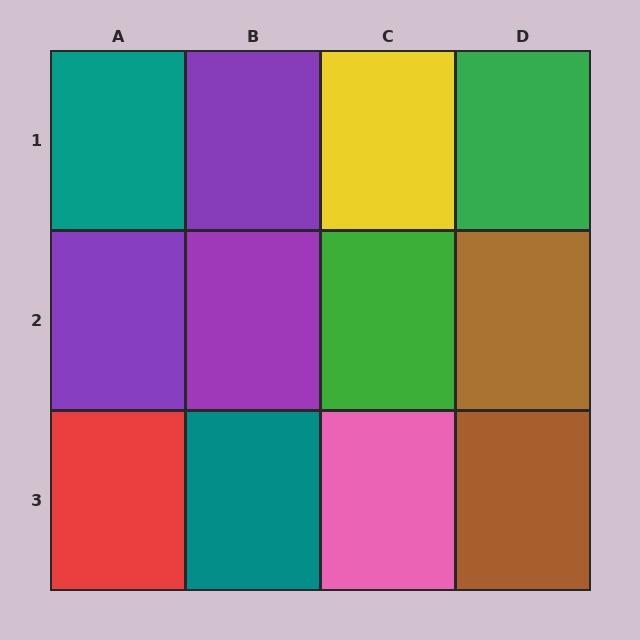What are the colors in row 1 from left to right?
Teal, purple, yellow, green.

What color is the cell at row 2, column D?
Brown.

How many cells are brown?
2 cells are brown.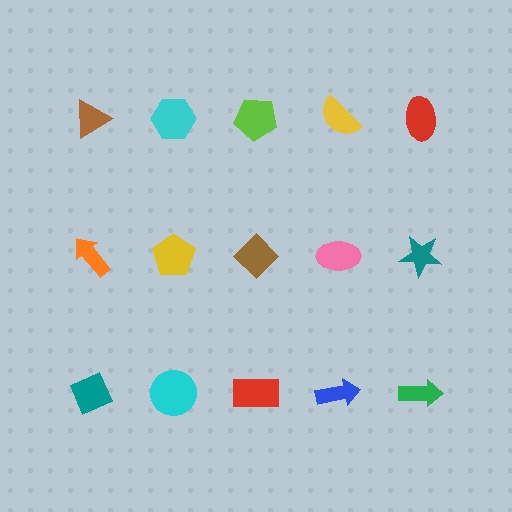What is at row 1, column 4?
A yellow semicircle.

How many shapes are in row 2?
5 shapes.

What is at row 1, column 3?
A lime pentagon.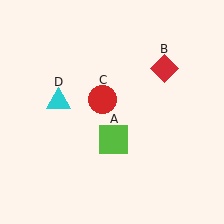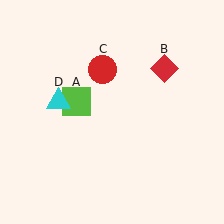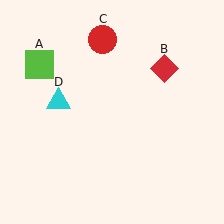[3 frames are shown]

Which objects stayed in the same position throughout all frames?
Red diamond (object B) and cyan triangle (object D) remained stationary.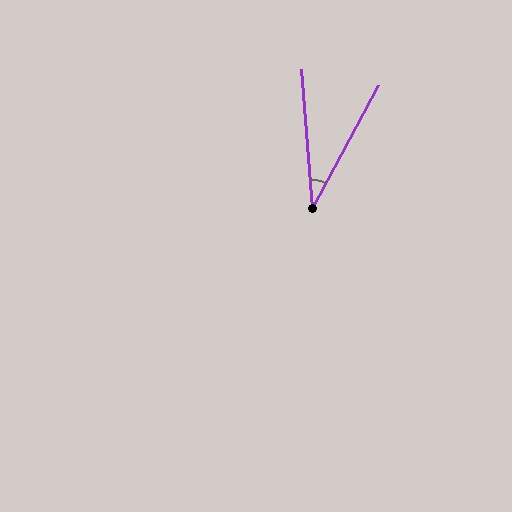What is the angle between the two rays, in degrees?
Approximately 33 degrees.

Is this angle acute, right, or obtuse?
It is acute.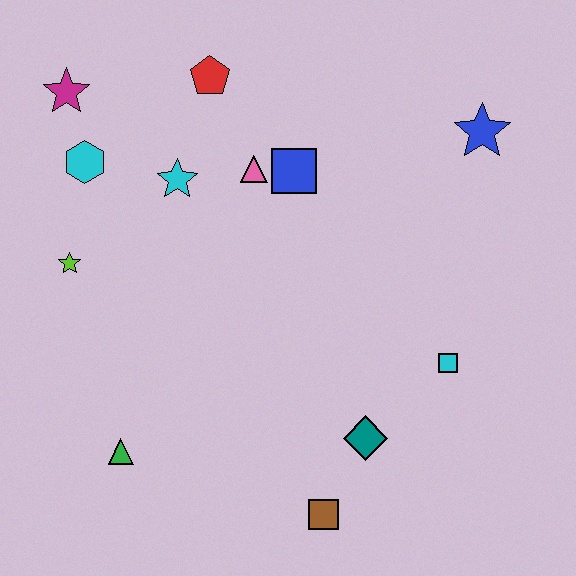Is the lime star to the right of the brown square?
No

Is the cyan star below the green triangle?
No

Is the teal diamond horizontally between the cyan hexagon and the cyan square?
Yes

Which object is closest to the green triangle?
The lime star is closest to the green triangle.